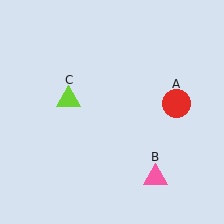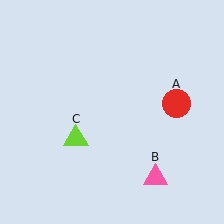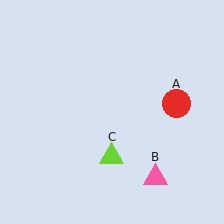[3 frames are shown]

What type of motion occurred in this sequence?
The lime triangle (object C) rotated counterclockwise around the center of the scene.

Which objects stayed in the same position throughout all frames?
Red circle (object A) and pink triangle (object B) remained stationary.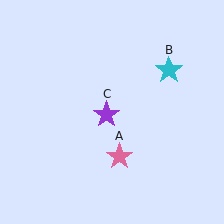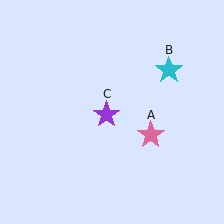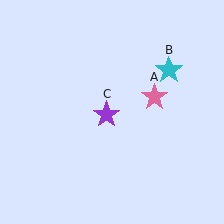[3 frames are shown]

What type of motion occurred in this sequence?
The pink star (object A) rotated counterclockwise around the center of the scene.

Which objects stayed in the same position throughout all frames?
Cyan star (object B) and purple star (object C) remained stationary.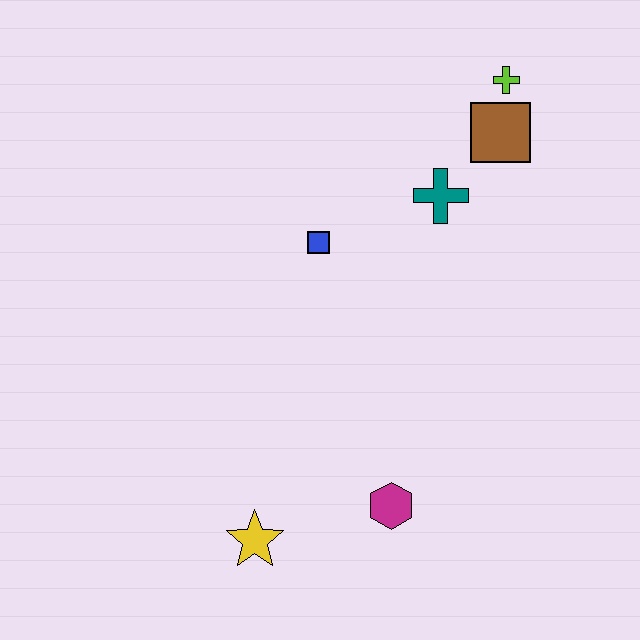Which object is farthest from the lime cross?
The yellow star is farthest from the lime cross.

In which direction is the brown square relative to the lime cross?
The brown square is below the lime cross.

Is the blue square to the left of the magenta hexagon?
Yes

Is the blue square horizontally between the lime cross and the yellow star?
Yes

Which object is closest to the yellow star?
The magenta hexagon is closest to the yellow star.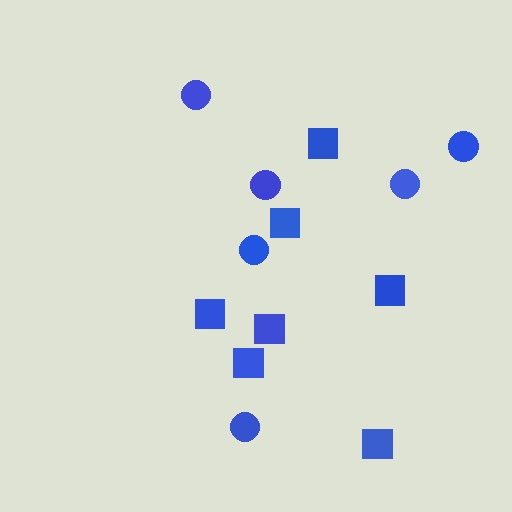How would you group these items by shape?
There are 2 groups: one group of circles (6) and one group of squares (7).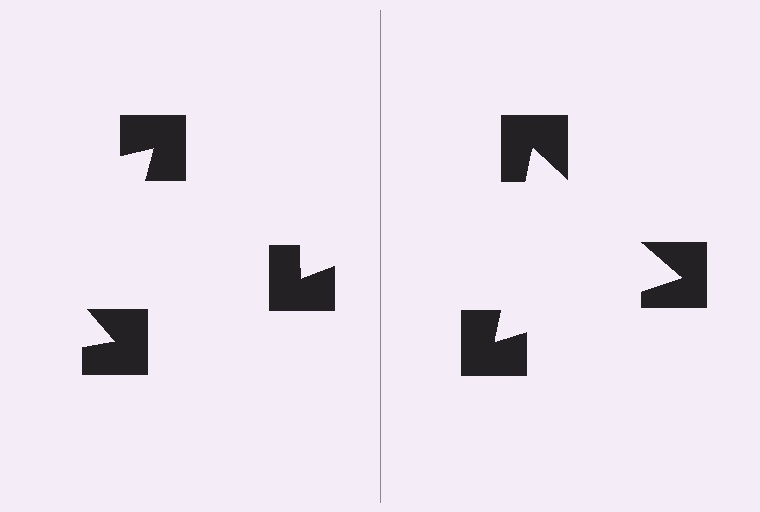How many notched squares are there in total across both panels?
6 — 3 on each side.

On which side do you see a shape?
An illusory triangle appears on the right side. On the left side the wedge cuts are rotated, so no coherent shape forms.